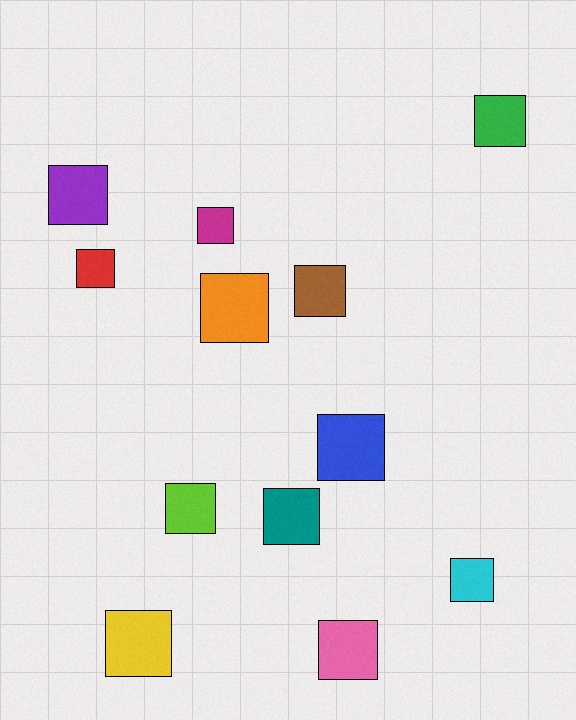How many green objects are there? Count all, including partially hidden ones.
There is 1 green object.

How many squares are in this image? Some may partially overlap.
There are 12 squares.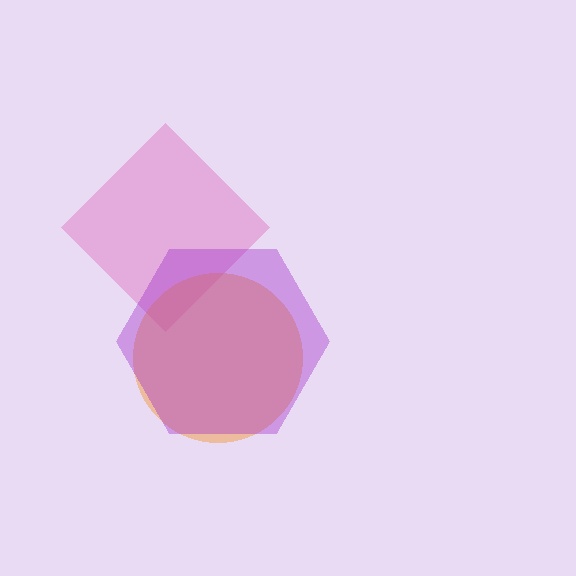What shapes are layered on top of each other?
The layered shapes are: a pink diamond, an orange circle, a purple hexagon.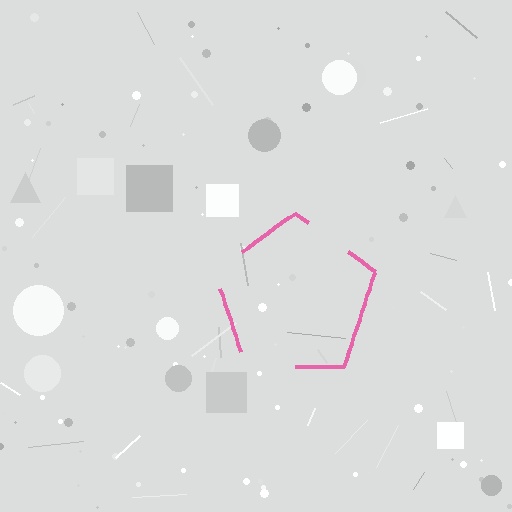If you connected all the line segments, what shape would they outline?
They would outline a pentagon.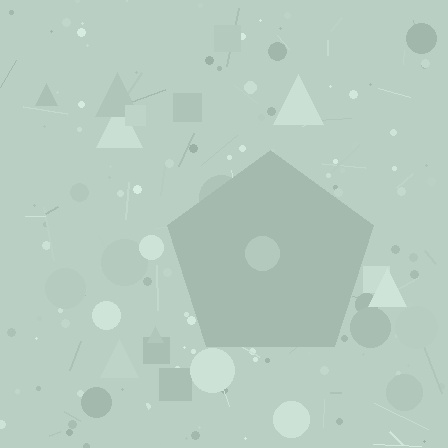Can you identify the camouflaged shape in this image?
The camouflaged shape is a pentagon.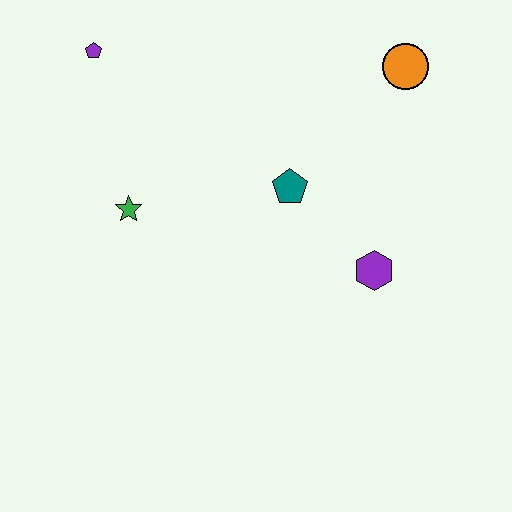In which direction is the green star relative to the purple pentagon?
The green star is below the purple pentagon.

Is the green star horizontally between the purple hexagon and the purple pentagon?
Yes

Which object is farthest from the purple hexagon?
The purple pentagon is farthest from the purple hexagon.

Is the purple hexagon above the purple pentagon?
No